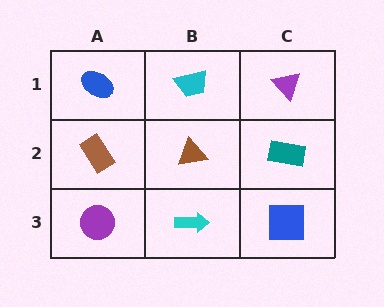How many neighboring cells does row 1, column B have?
3.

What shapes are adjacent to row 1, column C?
A teal rectangle (row 2, column C), a cyan trapezoid (row 1, column B).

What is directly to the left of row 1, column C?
A cyan trapezoid.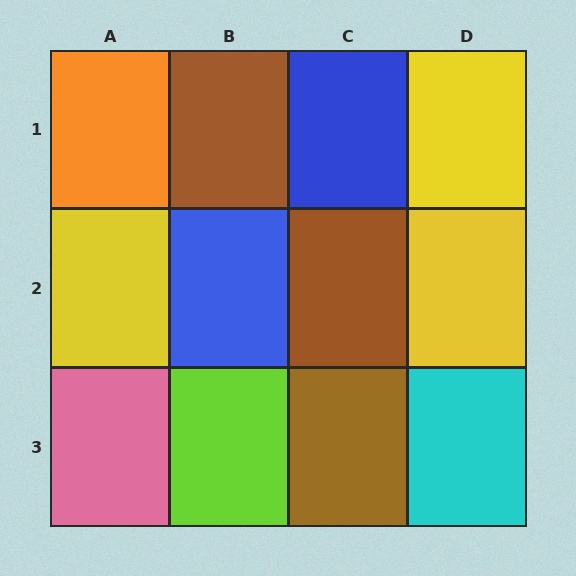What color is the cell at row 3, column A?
Pink.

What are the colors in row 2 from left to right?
Yellow, blue, brown, yellow.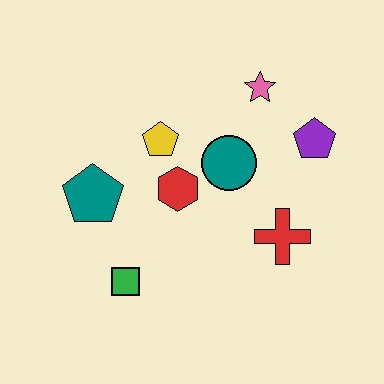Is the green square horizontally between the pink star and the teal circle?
No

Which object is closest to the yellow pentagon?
The red hexagon is closest to the yellow pentagon.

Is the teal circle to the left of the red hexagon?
No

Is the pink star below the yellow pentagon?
No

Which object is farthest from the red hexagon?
The purple pentagon is farthest from the red hexagon.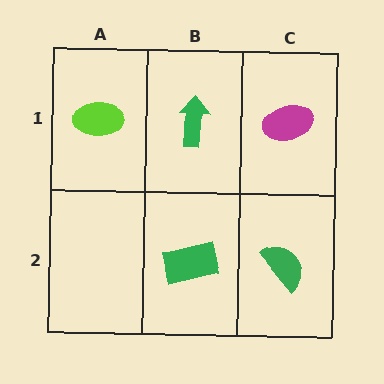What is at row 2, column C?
A green semicircle.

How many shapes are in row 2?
2 shapes.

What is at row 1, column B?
A green arrow.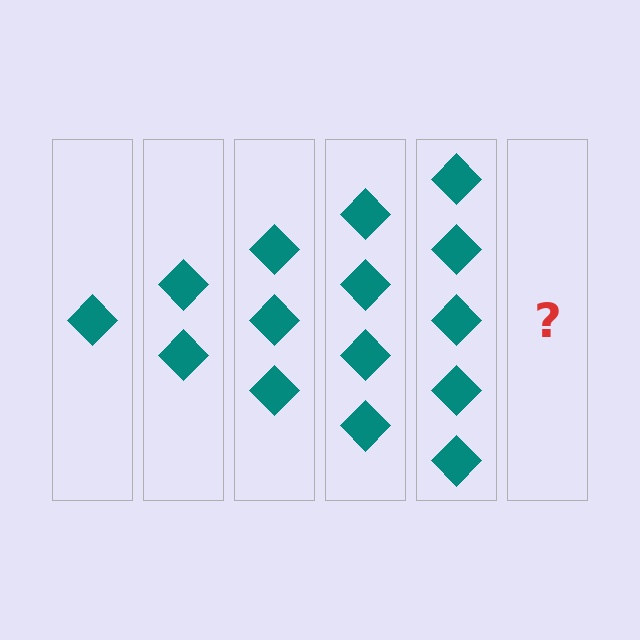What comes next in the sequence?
The next element should be 6 diamonds.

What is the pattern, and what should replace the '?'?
The pattern is that each step adds one more diamond. The '?' should be 6 diamonds.